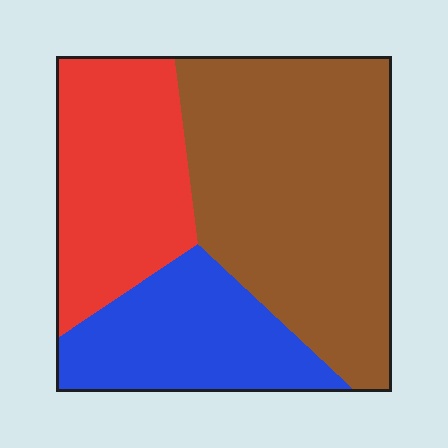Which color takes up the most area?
Brown, at roughly 50%.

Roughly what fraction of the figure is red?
Red covers about 30% of the figure.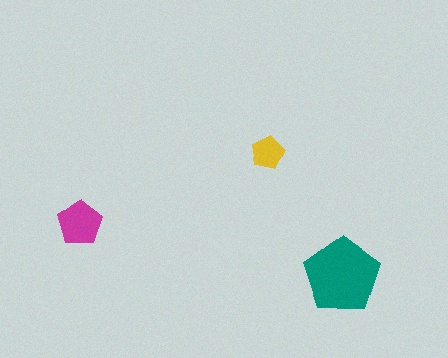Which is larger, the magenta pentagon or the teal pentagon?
The teal one.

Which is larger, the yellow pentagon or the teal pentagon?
The teal one.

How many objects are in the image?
There are 3 objects in the image.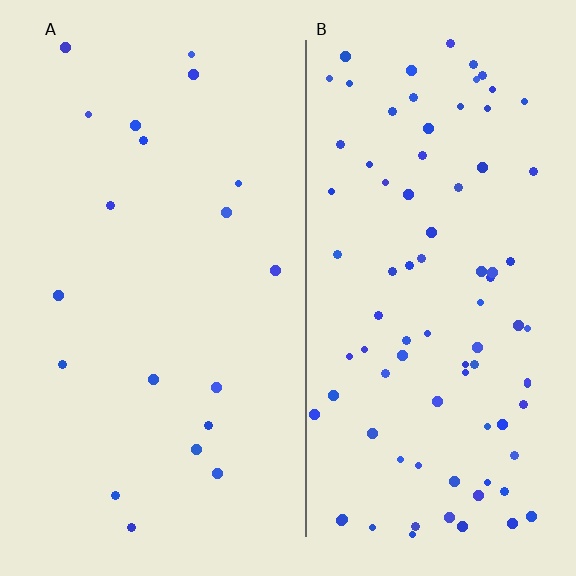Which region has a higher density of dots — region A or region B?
B (the right).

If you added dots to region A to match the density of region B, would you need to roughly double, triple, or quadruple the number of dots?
Approximately quadruple.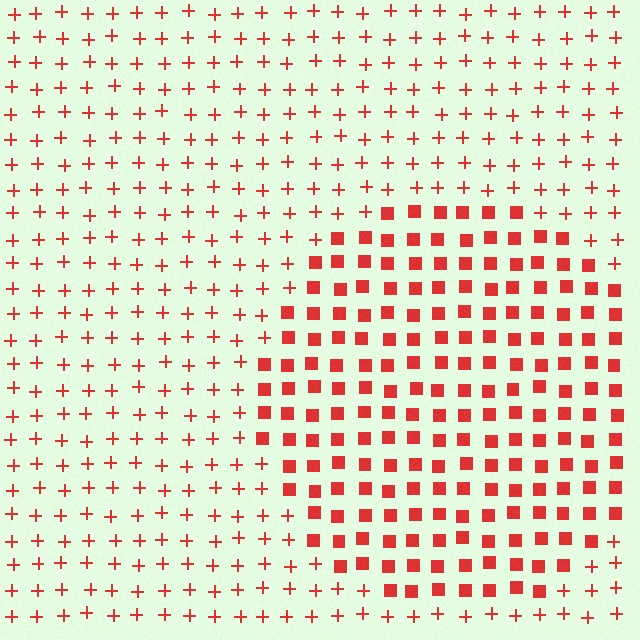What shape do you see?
I see a circle.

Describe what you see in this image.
The image is filled with small red elements arranged in a uniform grid. A circle-shaped region contains squares, while the surrounding area contains plus signs. The boundary is defined purely by the change in element shape.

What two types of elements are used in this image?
The image uses squares inside the circle region and plus signs outside it.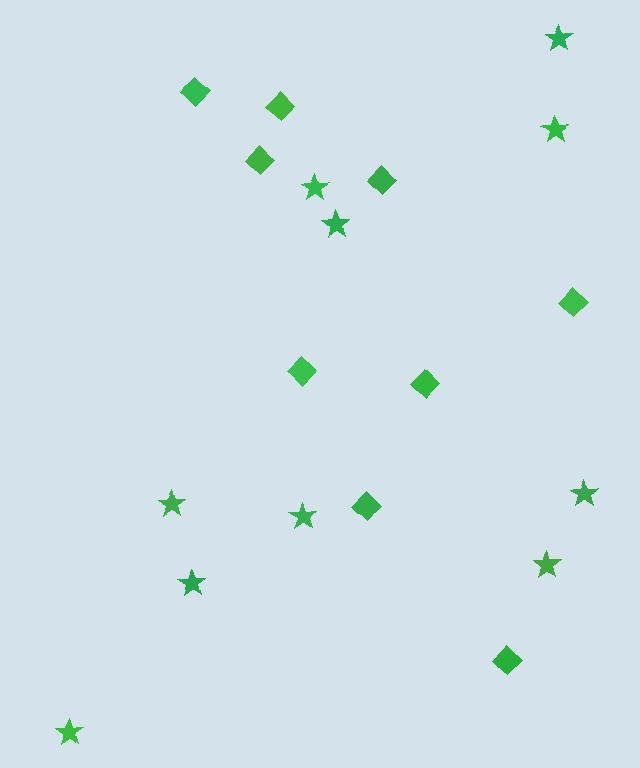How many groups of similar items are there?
There are 2 groups: one group of diamonds (9) and one group of stars (10).